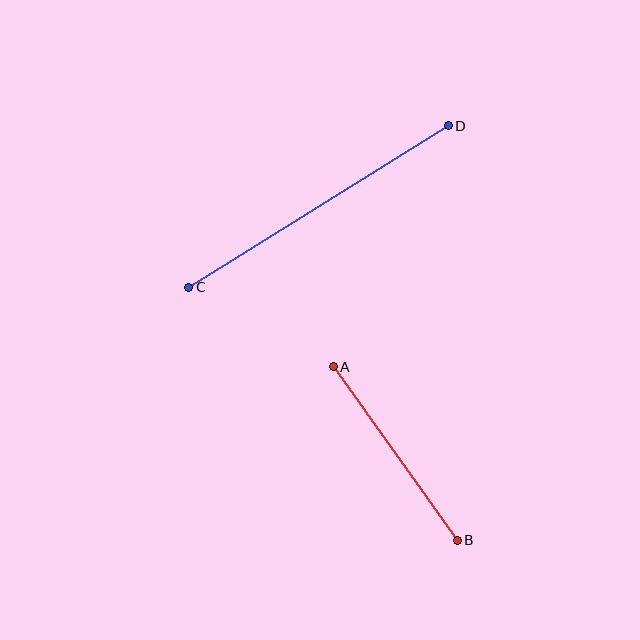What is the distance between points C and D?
The distance is approximately 306 pixels.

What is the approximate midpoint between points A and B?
The midpoint is at approximately (395, 454) pixels.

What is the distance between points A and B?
The distance is approximately 213 pixels.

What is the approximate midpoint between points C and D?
The midpoint is at approximately (318, 207) pixels.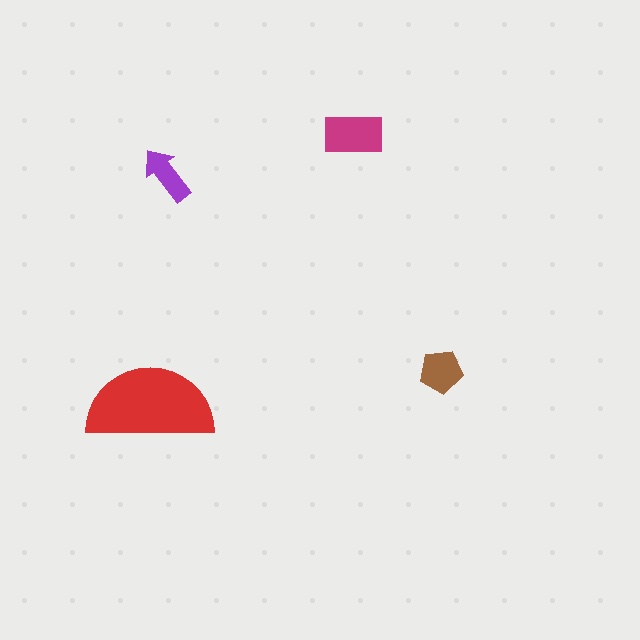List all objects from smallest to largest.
The purple arrow, the brown pentagon, the magenta rectangle, the red semicircle.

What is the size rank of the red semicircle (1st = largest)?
1st.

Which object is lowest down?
The red semicircle is bottommost.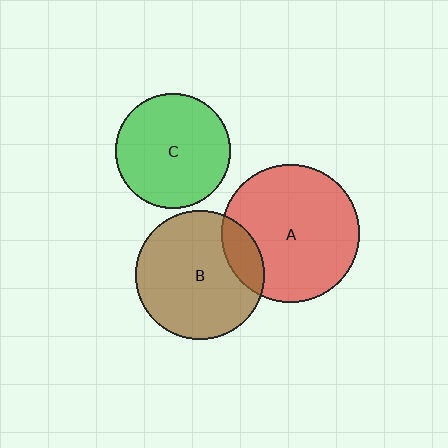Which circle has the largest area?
Circle A (red).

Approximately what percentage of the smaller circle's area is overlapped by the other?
Approximately 15%.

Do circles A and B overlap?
Yes.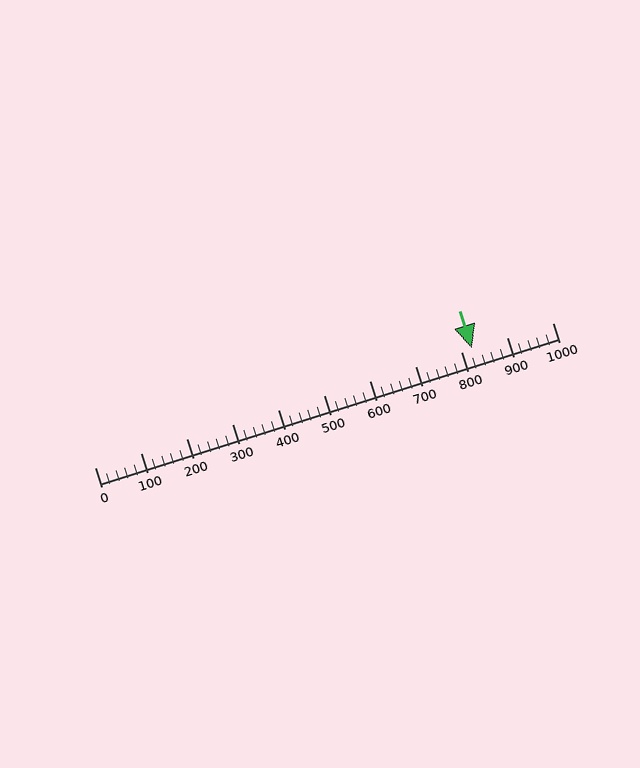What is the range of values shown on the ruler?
The ruler shows values from 0 to 1000.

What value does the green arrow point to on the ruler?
The green arrow points to approximately 825.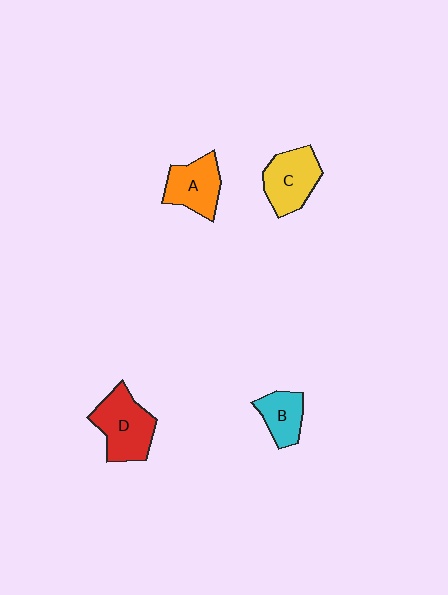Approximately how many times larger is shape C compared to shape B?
Approximately 1.5 times.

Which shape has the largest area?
Shape D (red).